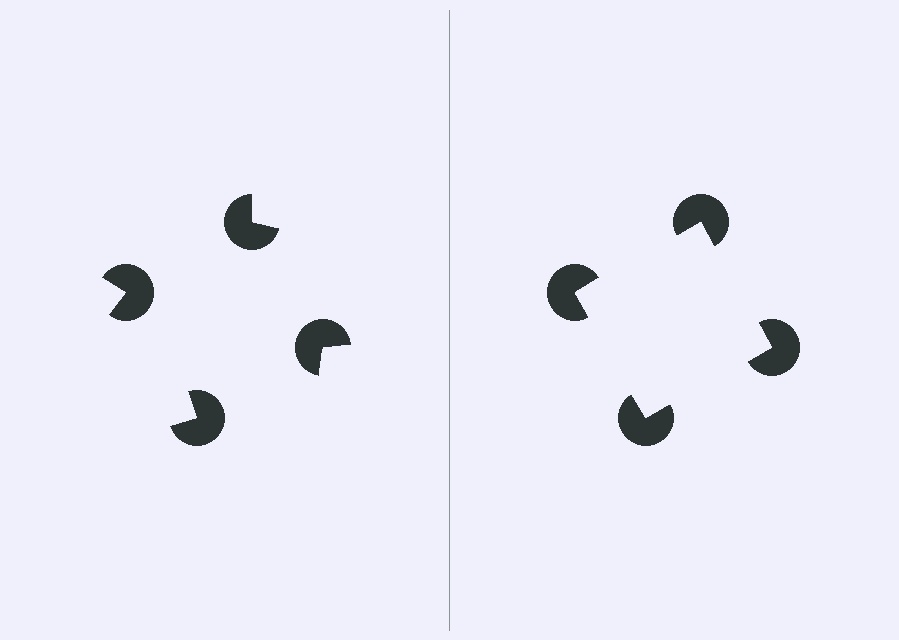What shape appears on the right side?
An illusory square.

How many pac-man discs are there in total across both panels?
8 — 4 on each side.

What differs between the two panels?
The pac-man discs are positioned identically on both sides; only the wedge orientations differ. On the right they align to a square; on the left they are misaligned.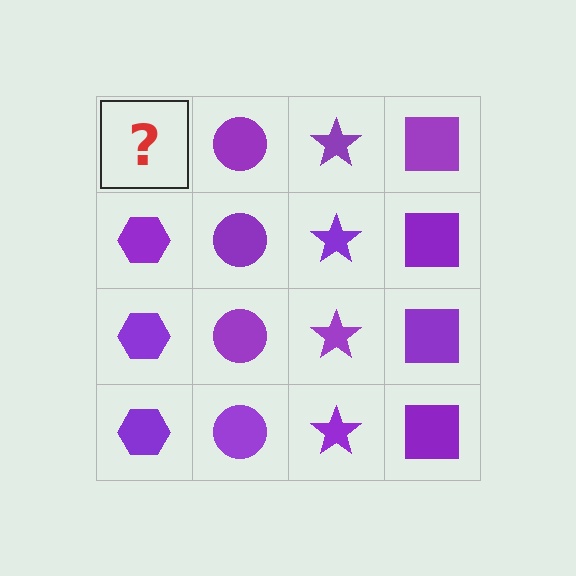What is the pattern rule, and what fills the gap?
The rule is that each column has a consistent shape. The gap should be filled with a purple hexagon.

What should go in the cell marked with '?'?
The missing cell should contain a purple hexagon.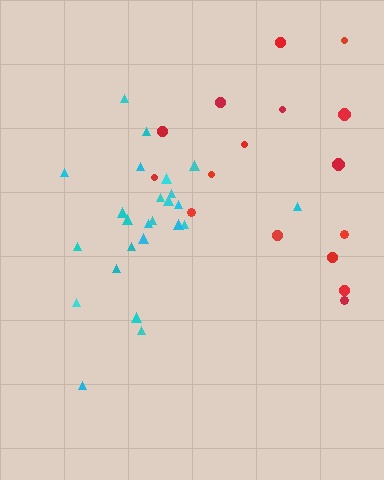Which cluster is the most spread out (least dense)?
Red.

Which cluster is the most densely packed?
Cyan.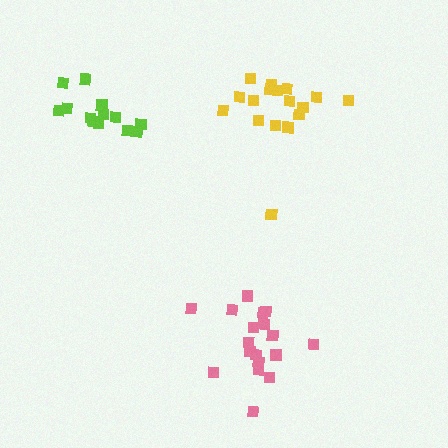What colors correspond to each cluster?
The clusters are colored: yellow, pink, lime.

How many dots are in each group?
Group 1: 17 dots, Group 2: 18 dots, Group 3: 13 dots (48 total).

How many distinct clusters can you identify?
There are 3 distinct clusters.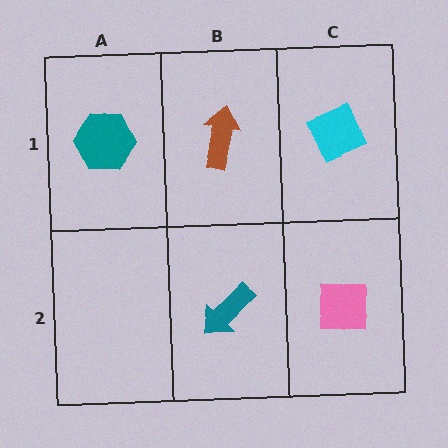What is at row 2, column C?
A pink square.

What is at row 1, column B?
A brown arrow.